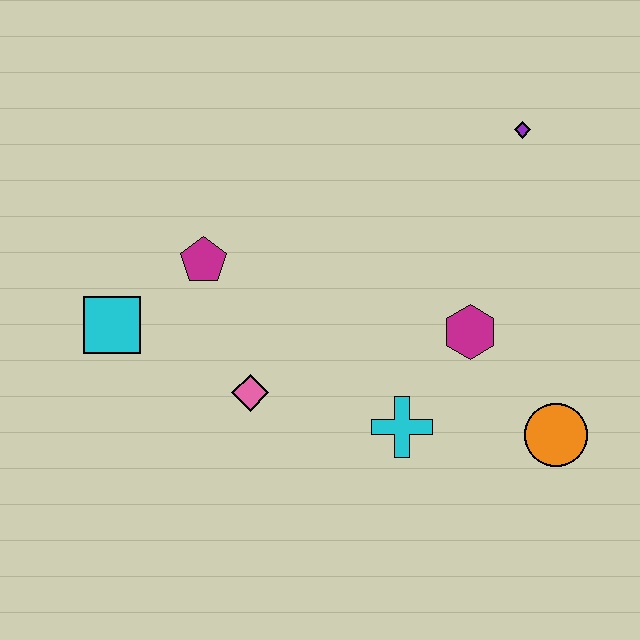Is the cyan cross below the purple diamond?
Yes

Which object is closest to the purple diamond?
The magenta hexagon is closest to the purple diamond.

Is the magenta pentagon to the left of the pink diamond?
Yes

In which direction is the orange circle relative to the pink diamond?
The orange circle is to the right of the pink diamond.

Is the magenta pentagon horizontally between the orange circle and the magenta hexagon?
No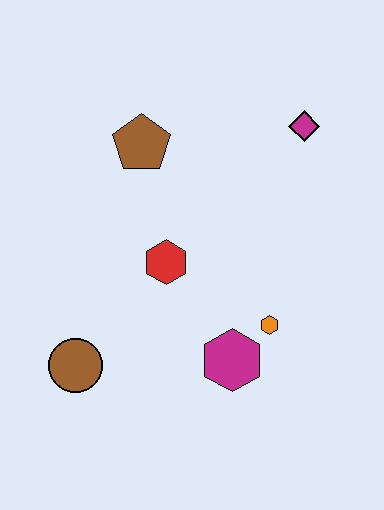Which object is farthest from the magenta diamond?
The brown circle is farthest from the magenta diamond.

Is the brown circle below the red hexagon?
Yes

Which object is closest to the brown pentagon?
The red hexagon is closest to the brown pentagon.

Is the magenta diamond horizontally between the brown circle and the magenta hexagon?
No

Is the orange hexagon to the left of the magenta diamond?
Yes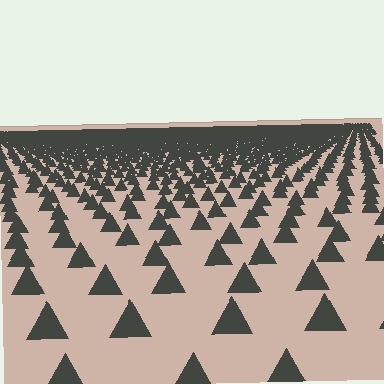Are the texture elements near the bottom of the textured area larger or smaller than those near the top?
Larger. Near the bottom, elements are closer to the viewer and appear at a bigger on-screen size.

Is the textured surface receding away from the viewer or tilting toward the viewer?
The surface is receding away from the viewer. Texture elements get smaller and denser toward the top.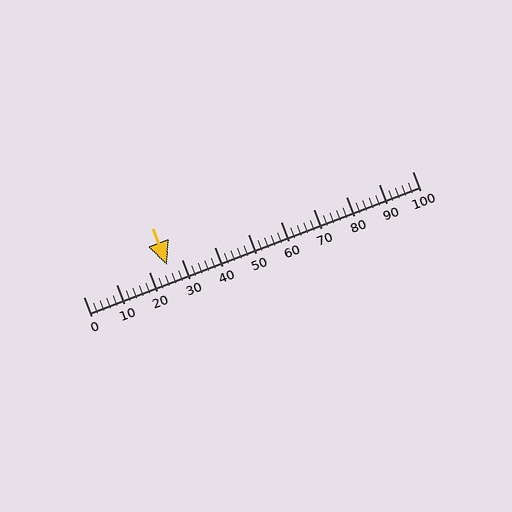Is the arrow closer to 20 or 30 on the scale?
The arrow is closer to 30.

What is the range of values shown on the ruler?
The ruler shows values from 0 to 100.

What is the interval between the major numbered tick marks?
The major tick marks are spaced 10 units apart.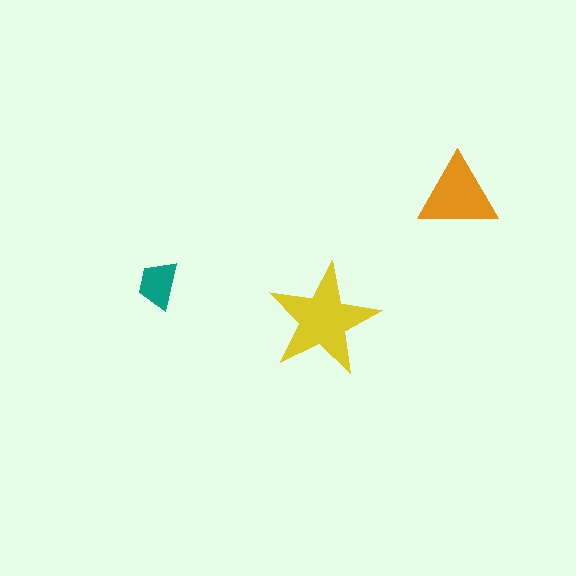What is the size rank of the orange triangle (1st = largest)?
2nd.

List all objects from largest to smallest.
The yellow star, the orange triangle, the teal trapezoid.